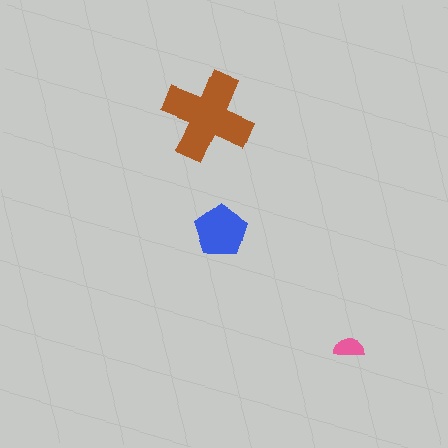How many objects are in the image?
There are 3 objects in the image.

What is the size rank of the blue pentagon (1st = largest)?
2nd.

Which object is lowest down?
The pink semicircle is bottommost.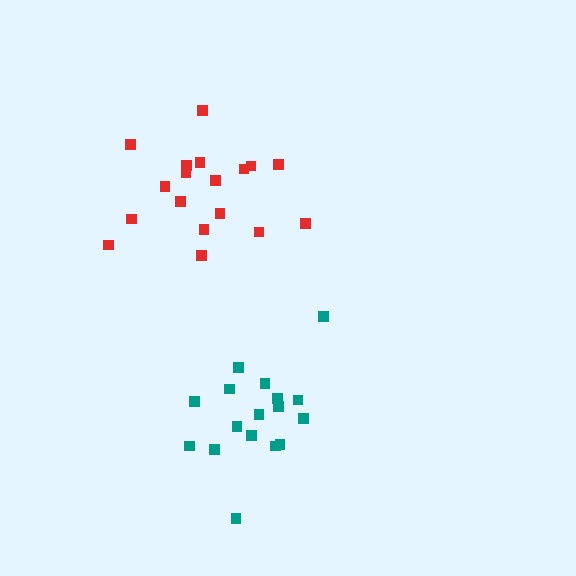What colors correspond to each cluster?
The clusters are colored: red, teal.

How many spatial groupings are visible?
There are 2 spatial groupings.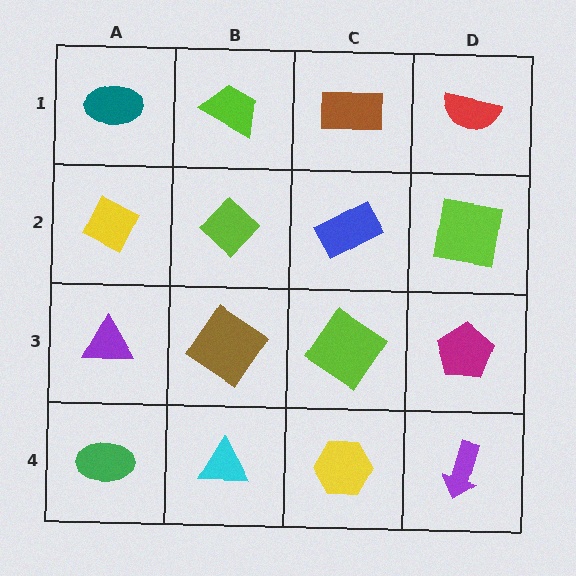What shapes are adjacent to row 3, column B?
A lime diamond (row 2, column B), a cyan triangle (row 4, column B), a purple triangle (row 3, column A), a lime diamond (row 3, column C).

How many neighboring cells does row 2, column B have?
4.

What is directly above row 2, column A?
A teal ellipse.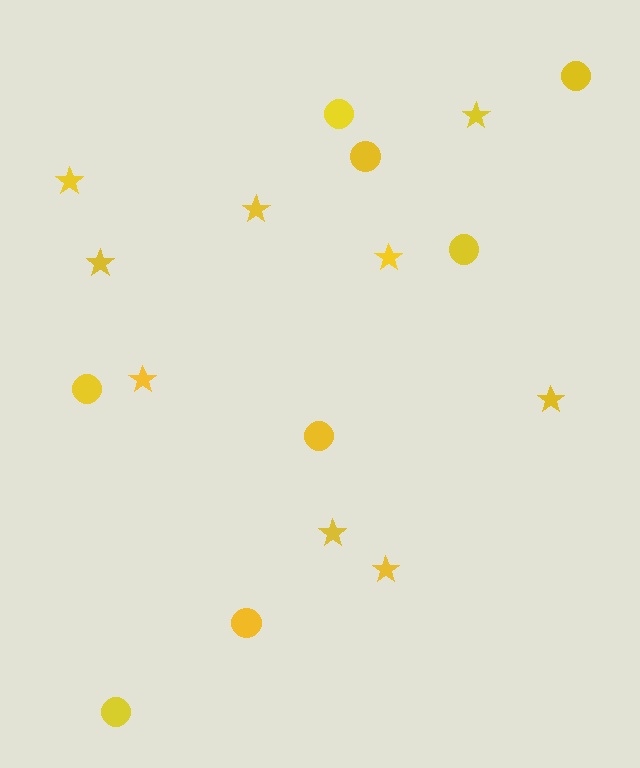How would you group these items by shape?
There are 2 groups: one group of stars (9) and one group of circles (8).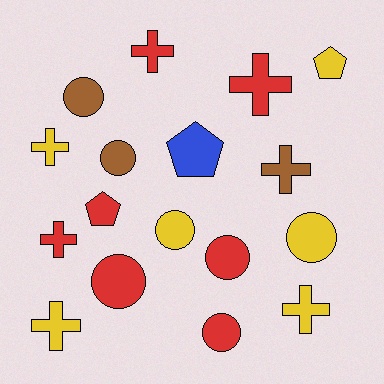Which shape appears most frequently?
Cross, with 7 objects.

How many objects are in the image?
There are 17 objects.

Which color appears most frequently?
Red, with 7 objects.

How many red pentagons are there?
There is 1 red pentagon.